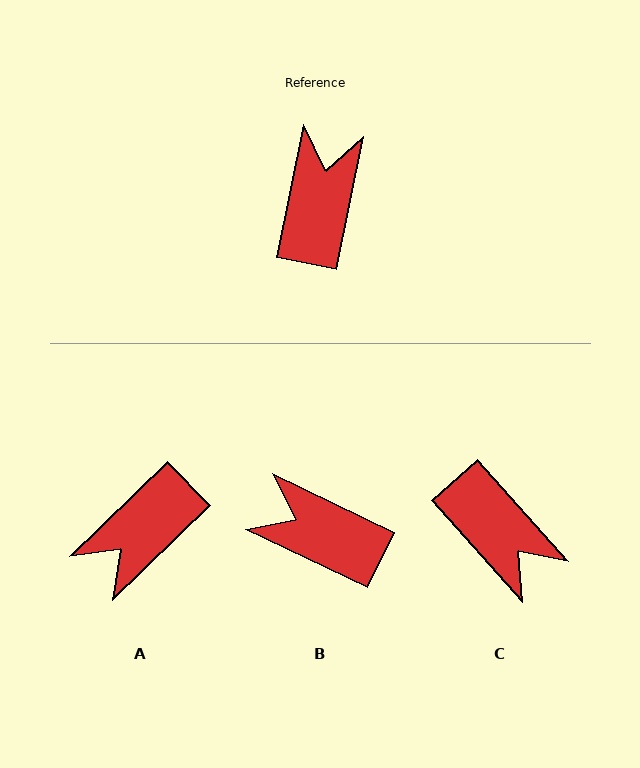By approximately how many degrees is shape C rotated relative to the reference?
Approximately 127 degrees clockwise.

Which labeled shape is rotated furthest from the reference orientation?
A, about 146 degrees away.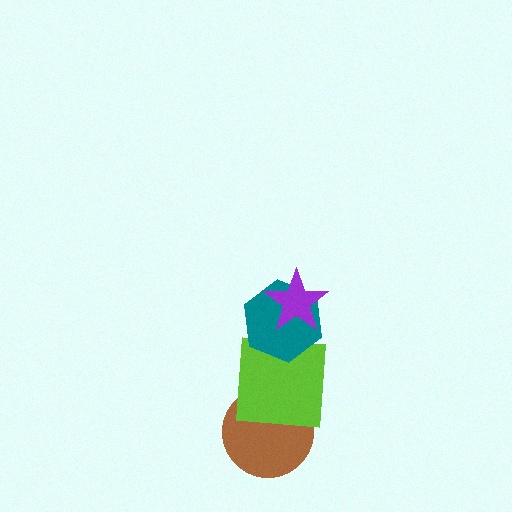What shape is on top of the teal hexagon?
The purple star is on top of the teal hexagon.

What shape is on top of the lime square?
The teal hexagon is on top of the lime square.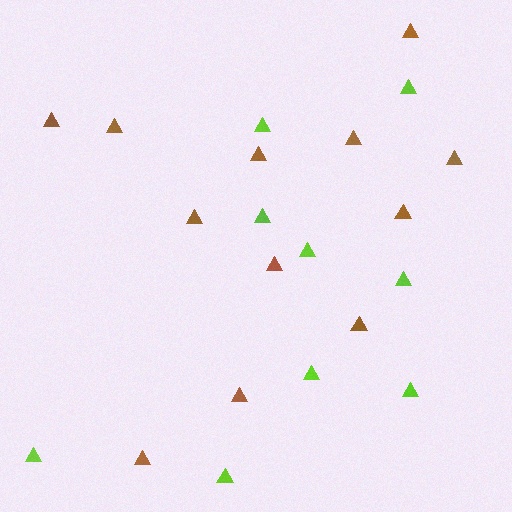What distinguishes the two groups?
There are 2 groups: one group of lime triangles (9) and one group of brown triangles (12).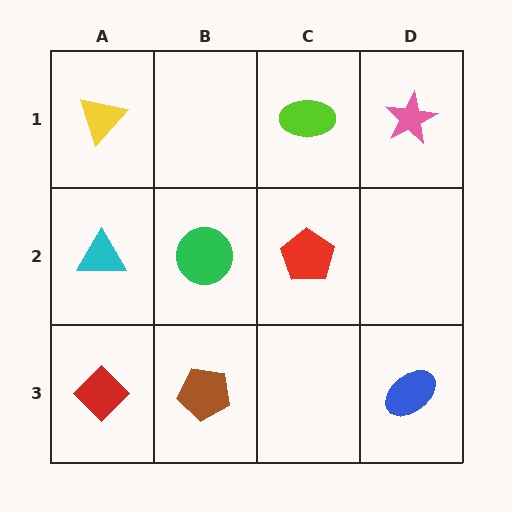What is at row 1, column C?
A lime ellipse.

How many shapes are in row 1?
3 shapes.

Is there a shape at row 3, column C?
No, that cell is empty.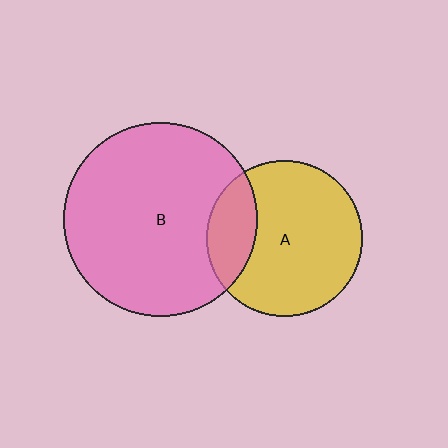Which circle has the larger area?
Circle B (pink).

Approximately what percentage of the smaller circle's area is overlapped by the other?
Approximately 20%.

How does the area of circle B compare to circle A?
Approximately 1.5 times.